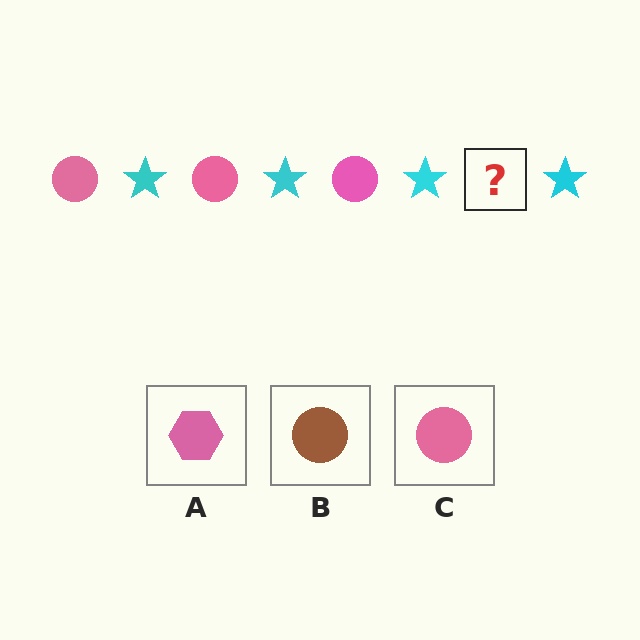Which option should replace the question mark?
Option C.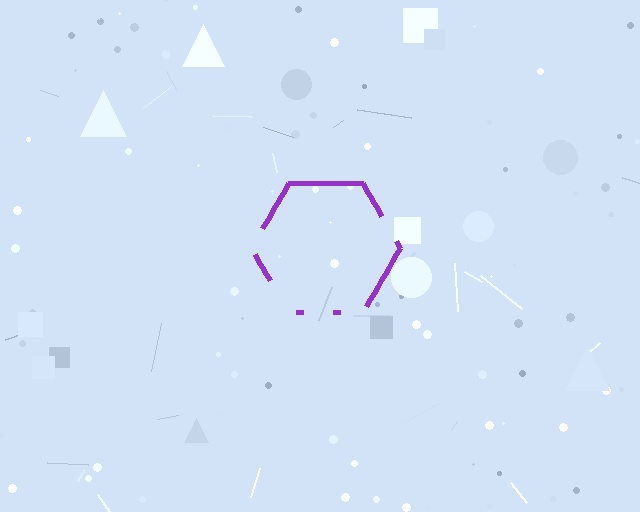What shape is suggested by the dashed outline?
The dashed outline suggests a hexagon.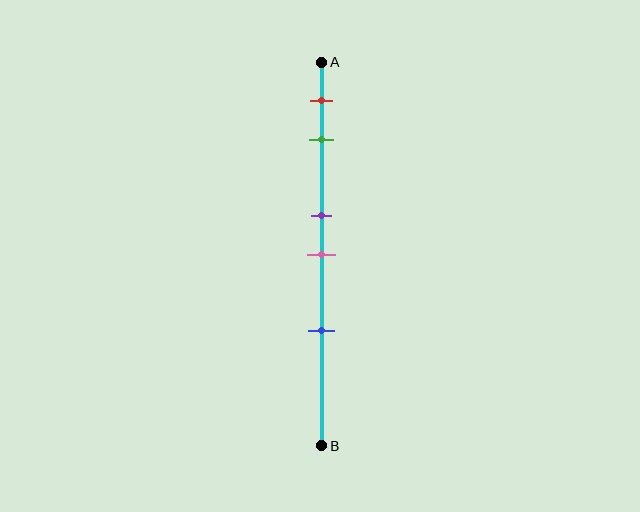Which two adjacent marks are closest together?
The purple and pink marks are the closest adjacent pair.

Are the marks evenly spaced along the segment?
No, the marks are not evenly spaced.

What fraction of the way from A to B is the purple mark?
The purple mark is approximately 40% (0.4) of the way from A to B.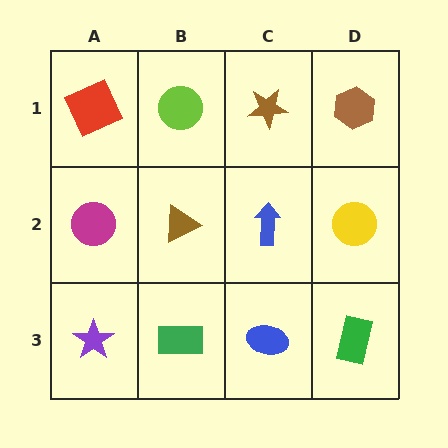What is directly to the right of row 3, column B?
A blue ellipse.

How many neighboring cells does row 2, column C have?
4.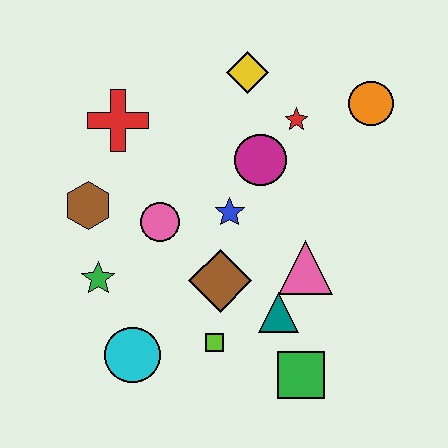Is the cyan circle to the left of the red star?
Yes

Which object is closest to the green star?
The brown hexagon is closest to the green star.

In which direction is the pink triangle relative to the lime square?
The pink triangle is to the right of the lime square.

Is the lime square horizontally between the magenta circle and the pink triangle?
No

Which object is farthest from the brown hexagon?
The orange circle is farthest from the brown hexagon.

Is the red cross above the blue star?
Yes